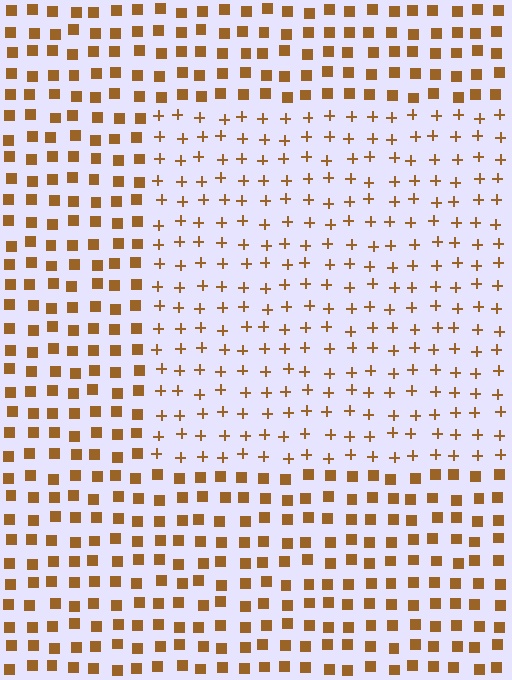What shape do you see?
I see a rectangle.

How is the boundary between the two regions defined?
The boundary is defined by a change in element shape: plus signs inside vs. squares outside. All elements share the same color and spacing.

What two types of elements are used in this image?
The image uses plus signs inside the rectangle region and squares outside it.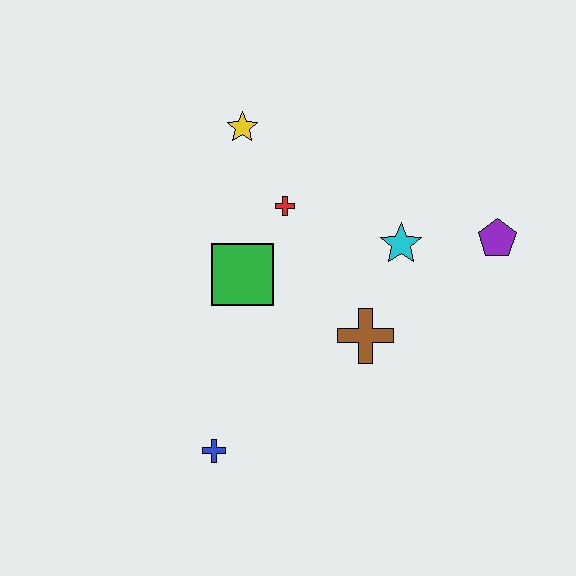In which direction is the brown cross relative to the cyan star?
The brown cross is below the cyan star.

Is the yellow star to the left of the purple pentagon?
Yes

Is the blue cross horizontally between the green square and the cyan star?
No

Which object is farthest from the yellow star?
The blue cross is farthest from the yellow star.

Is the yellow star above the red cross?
Yes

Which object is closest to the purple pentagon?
The cyan star is closest to the purple pentagon.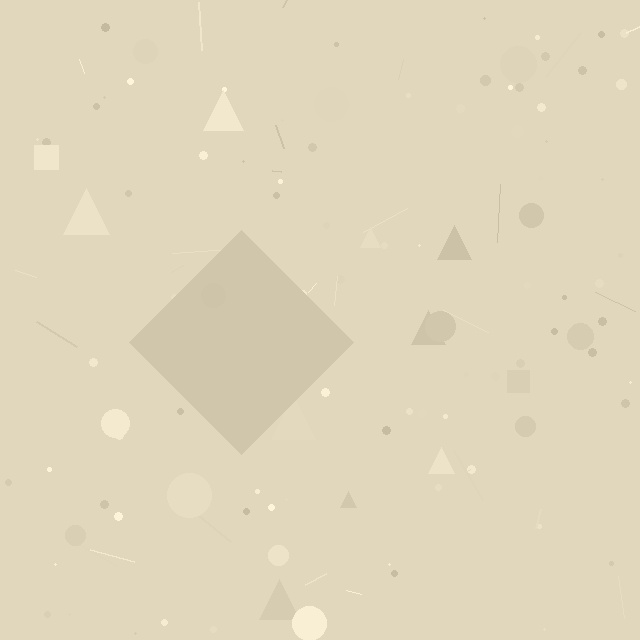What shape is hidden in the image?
A diamond is hidden in the image.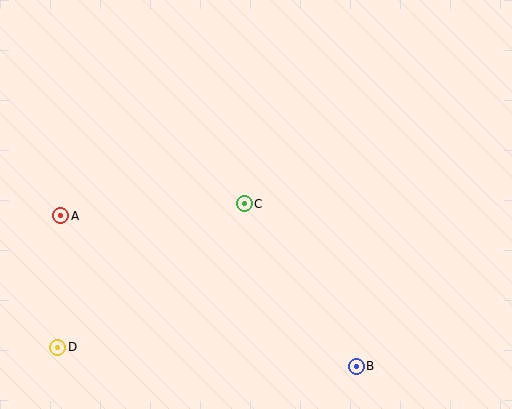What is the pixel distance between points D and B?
The distance between D and B is 299 pixels.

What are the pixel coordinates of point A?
Point A is at (61, 216).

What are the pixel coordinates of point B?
Point B is at (356, 366).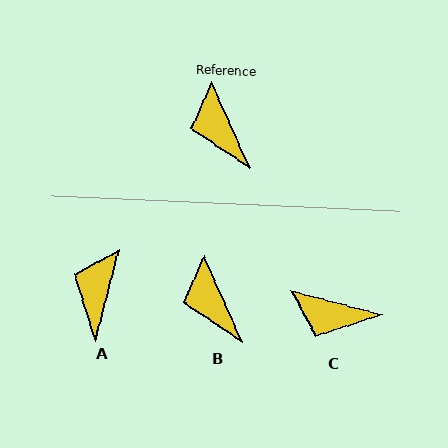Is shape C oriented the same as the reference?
No, it is off by about 52 degrees.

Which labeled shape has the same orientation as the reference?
B.